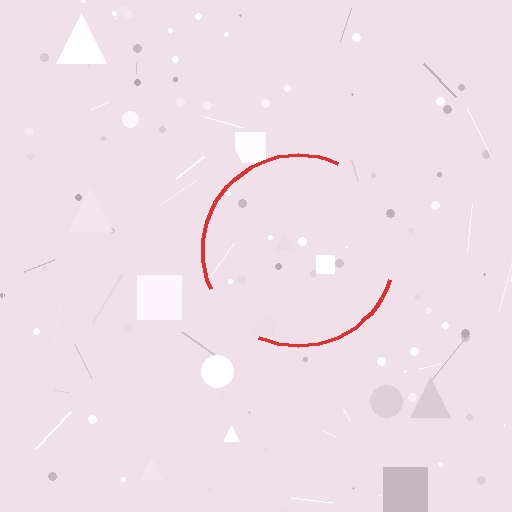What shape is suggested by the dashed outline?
The dashed outline suggests a circle.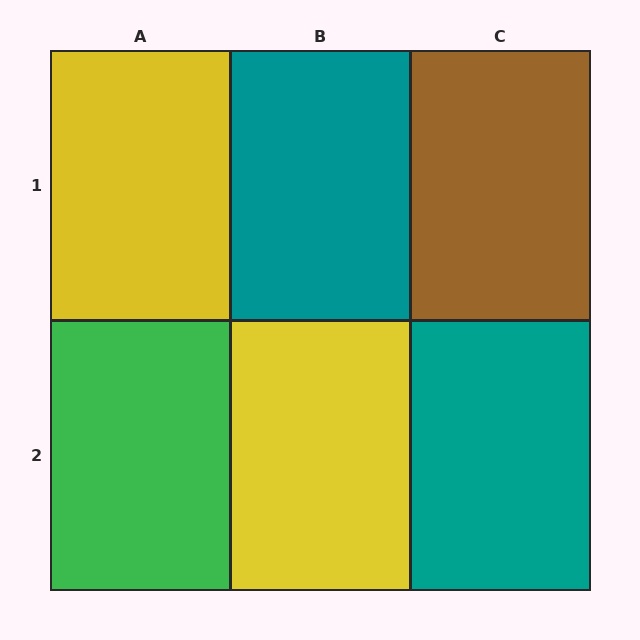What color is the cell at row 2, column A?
Green.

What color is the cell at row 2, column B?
Yellow.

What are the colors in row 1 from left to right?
Yellow, teal, brown.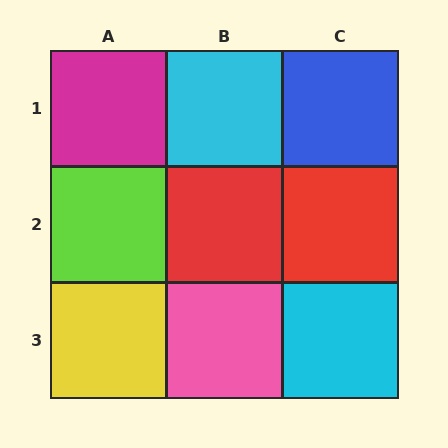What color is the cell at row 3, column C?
Cyan.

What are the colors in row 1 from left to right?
Magenta, cyan, blue.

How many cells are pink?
1 cell is pink.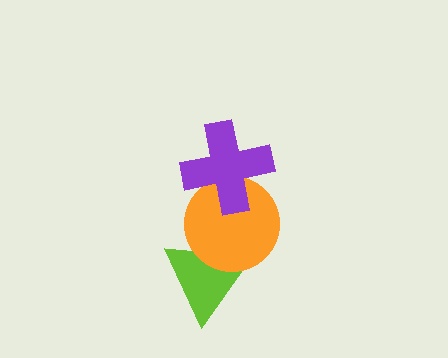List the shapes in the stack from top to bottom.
From top to bottom: the purple cross, the orange circle, the lime triangle.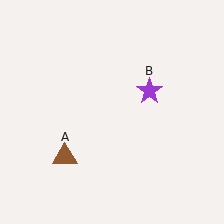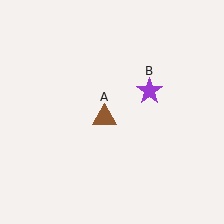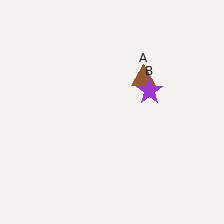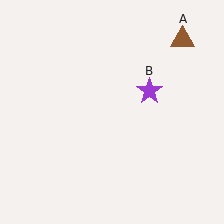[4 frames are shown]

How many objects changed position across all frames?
1 object changed position: brown triangle (object A).